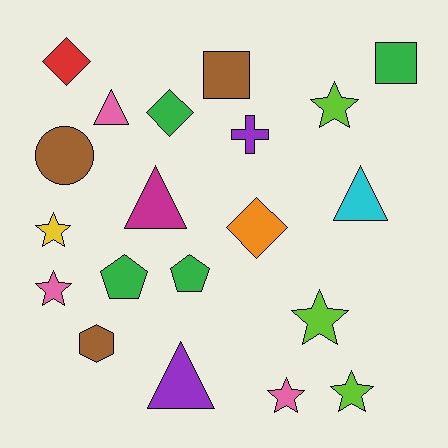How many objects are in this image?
There are 20 objects.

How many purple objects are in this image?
There are 2 purple objects.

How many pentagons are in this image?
There are 2 pentagons.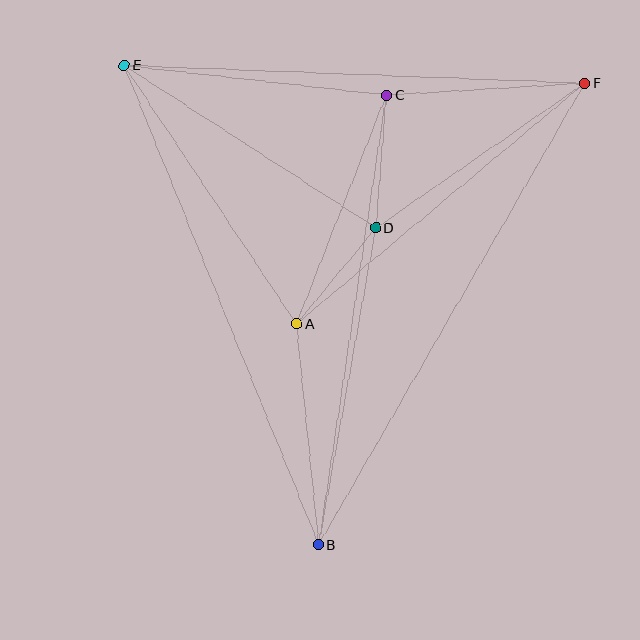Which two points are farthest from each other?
Points B and F are farthest from each other.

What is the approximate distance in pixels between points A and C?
The distance between A and C is approximately 246 pixels.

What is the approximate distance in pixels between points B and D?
The distance between B and D is approximately 322 pixels.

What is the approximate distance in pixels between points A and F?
The distance between A and F is approximately 375 pixels.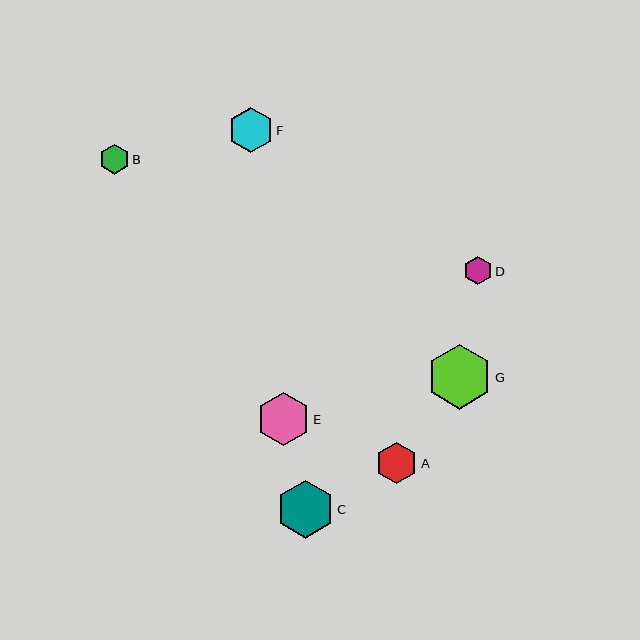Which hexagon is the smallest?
Hexagon D is the smallest with a size of approximately 28 pixels.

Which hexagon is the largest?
Hexagon G is the largest with a size of approximately 65 pixels.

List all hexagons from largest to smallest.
From largest to smallest: G, C, E, F, A, B, D.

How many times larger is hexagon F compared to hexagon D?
Hexagon F is approximately 1.6 times the size of hexagon D.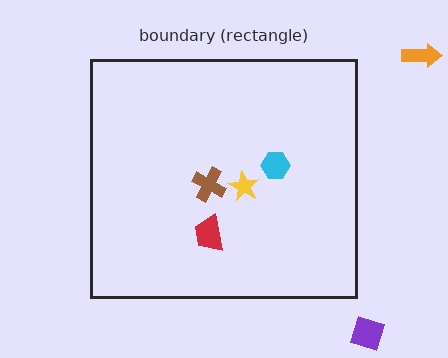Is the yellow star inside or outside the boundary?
Inside.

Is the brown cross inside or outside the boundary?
Inside.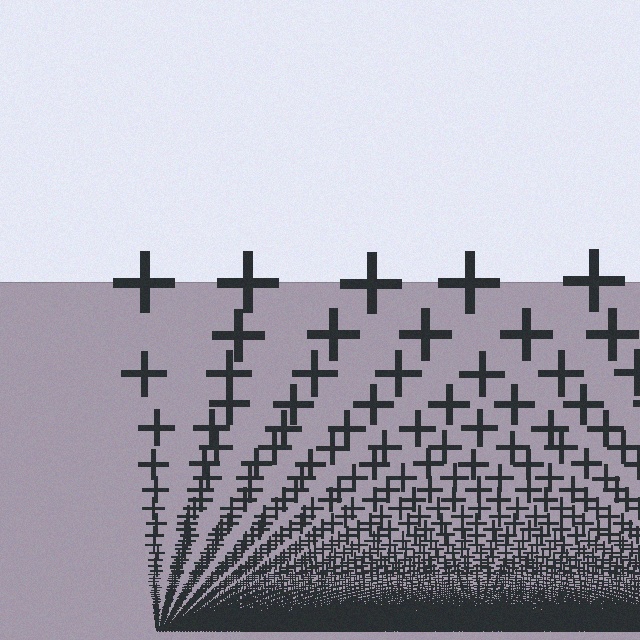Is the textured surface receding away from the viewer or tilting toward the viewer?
The surface appears to tilt toward the viewer. Texture elements get larger and sparser toward the top.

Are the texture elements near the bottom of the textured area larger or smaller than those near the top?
Smaller. The gradient is inverted — elements near the bottom are smaller and denser.